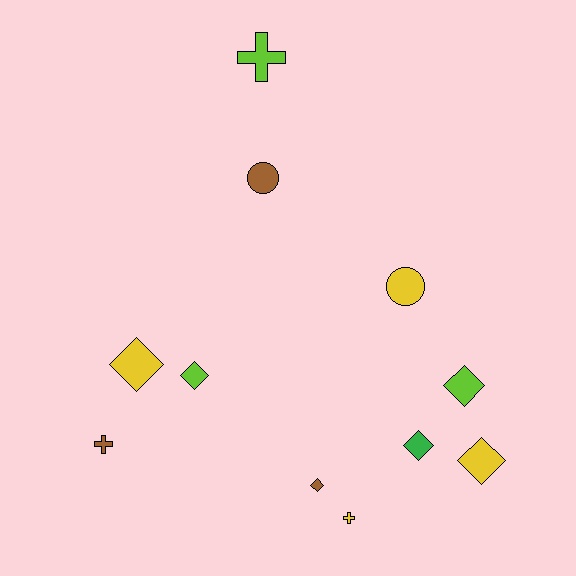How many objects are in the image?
There are 11 objects.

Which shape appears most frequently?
Diamond, with 6 objects.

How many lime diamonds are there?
There are 2 lime diamonds.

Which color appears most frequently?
Yellow, with 4 objects.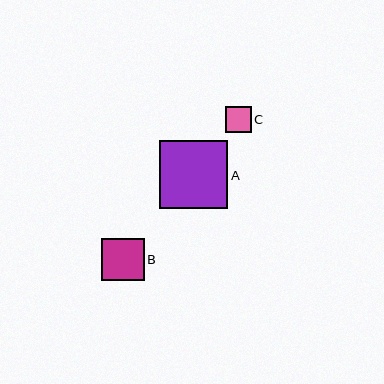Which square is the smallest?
Square C is the smallest with a size of approximately 26 pixels.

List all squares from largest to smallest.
From largest to smallest: A, B, C.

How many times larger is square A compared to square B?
Square A is approximately 1.6 times the size of square B.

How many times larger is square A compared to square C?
Square A is approximately 2.7 times the size of square C.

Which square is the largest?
Square A is the largest with a size of approximately 69 pixels.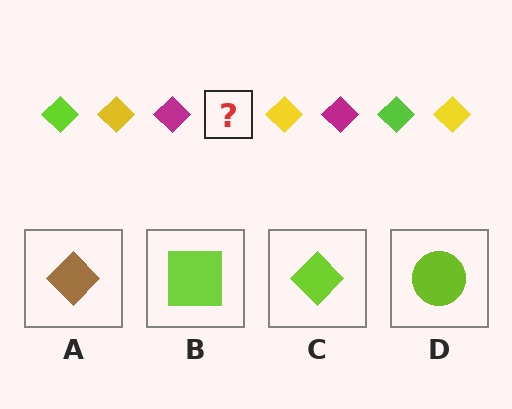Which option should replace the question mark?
Option C.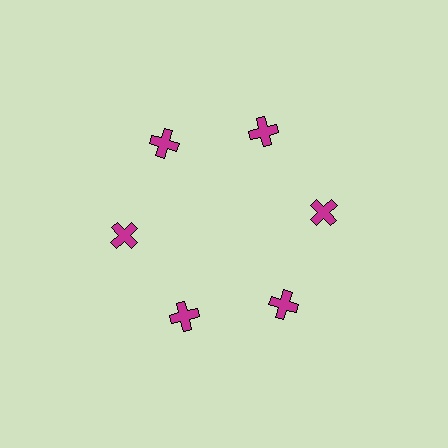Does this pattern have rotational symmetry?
Yes, this pattern has 6-fold rotational symmetry. It looks the same after rotating 60 degrees around the center.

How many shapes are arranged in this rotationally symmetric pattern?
There are 6 shapes, arranged in 6 groups of 1.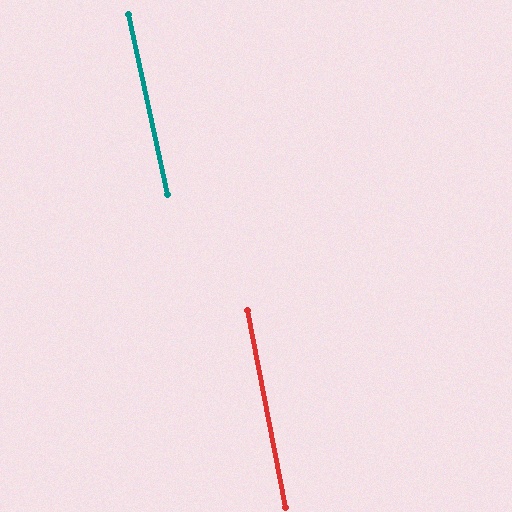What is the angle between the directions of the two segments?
Approximately 1 degree.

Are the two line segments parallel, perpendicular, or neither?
Parallel — their directions differ by only 1.3°.